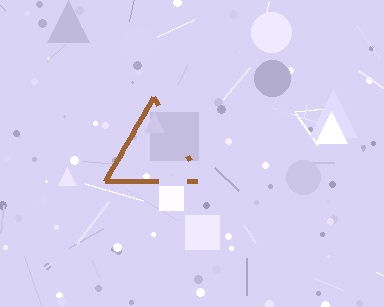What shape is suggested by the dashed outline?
The dashed outline suggests a triangle.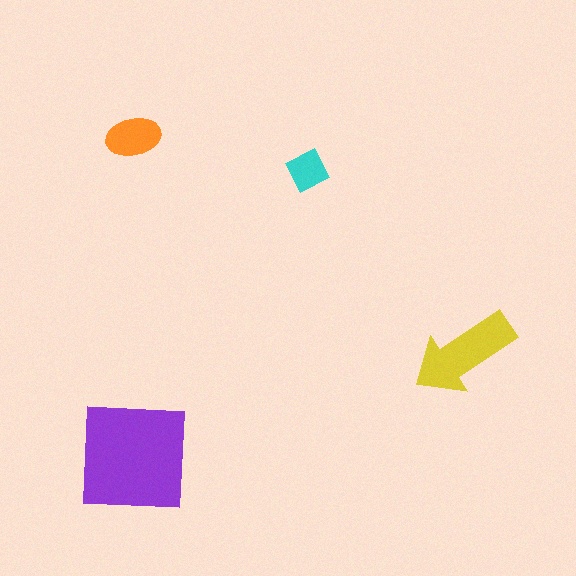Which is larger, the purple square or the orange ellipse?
The purple square.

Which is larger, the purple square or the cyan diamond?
The purple square.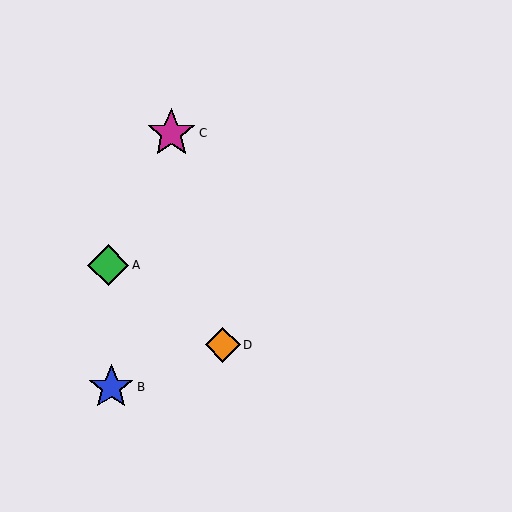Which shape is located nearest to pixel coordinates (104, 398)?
The blue star (labeled B) at (111, 387) is nearest to that location.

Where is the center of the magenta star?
The center of the magenta star is at (171, 133).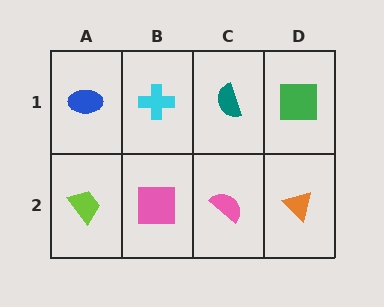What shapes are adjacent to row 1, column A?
A lime trapezoid (row 2, column A), a cyan cross (row 1, column B).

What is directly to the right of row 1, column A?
A cyan cross.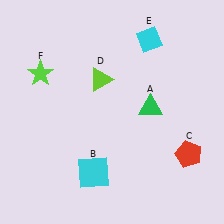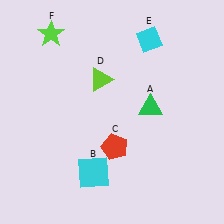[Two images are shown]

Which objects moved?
The objects that moved are: the red pentagon (C), the lime star (F).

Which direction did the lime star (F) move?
The lime star (F) moved up.